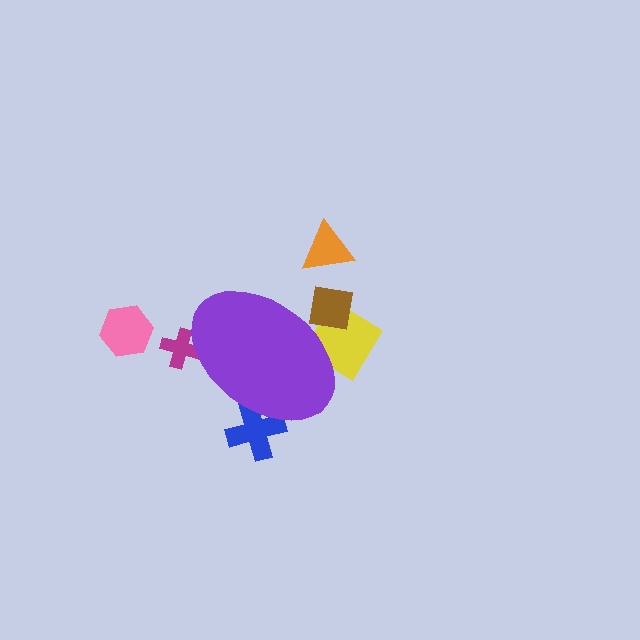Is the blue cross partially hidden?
Yes, the blue cross is partially hidden behind the purple ellipse.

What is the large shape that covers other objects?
A purple ellipse.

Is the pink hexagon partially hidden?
No, the pink hexagon is fully visible.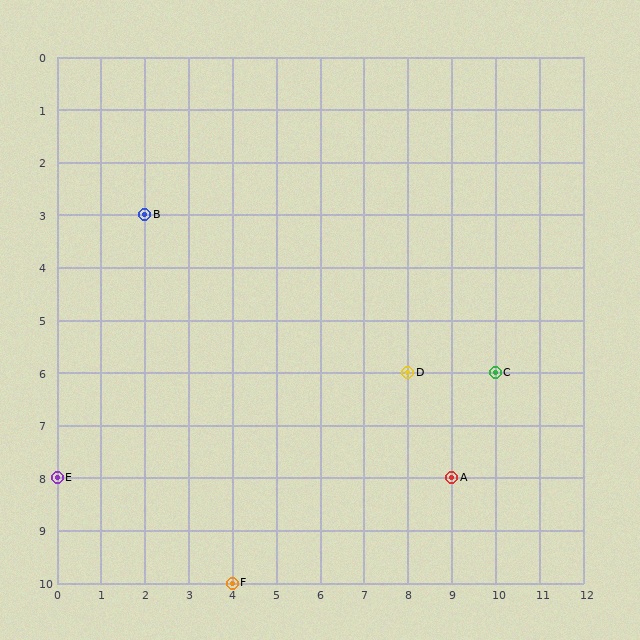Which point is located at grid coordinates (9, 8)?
Point A is at (9, 8).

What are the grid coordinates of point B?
Point B is at grid coordinates (2, 3).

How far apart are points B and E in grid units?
Points B and E are 2 columns and 5 rows apart (about 5.4 grid units diagonally).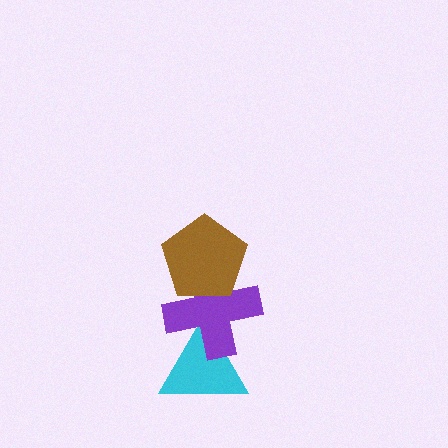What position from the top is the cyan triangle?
The cyan triangle is 3rd from the top.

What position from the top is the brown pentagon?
The brown pentagon is 1st from the top.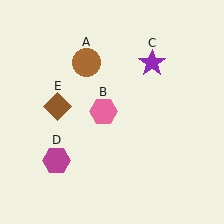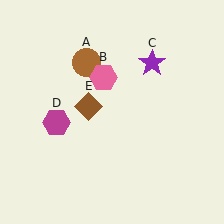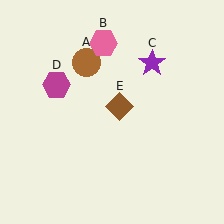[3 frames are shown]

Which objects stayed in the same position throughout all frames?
Brown circle (object A) and purple star (object C) remained stationary.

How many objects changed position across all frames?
3 objects changed position: pink hexagon (object B), magenta hexagon (object D), brown diamond (object E).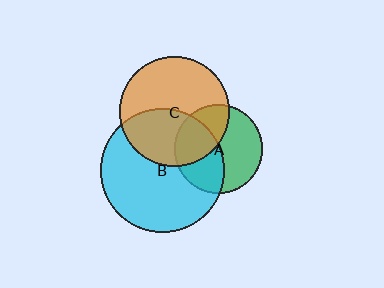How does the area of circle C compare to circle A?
Approximately 1.5 times.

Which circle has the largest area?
Circle B (cyan).